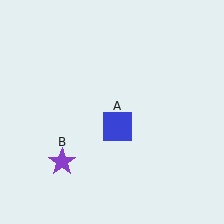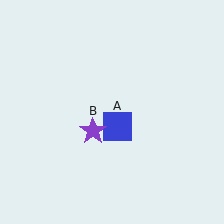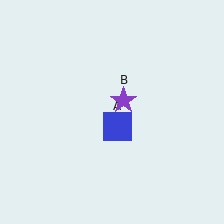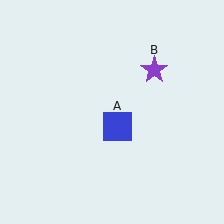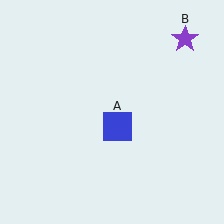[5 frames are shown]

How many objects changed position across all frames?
1 object changed position: purple star (object B).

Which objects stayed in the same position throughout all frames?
Blue square (object A) remained stationary.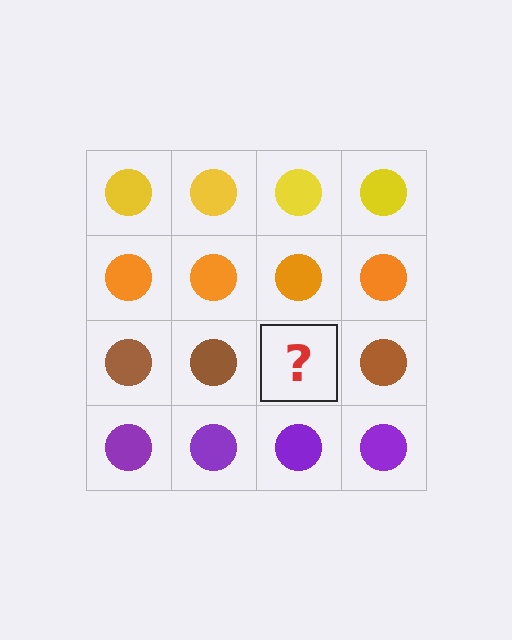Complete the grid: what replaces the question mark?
The question mark should be replaced with a brown circle.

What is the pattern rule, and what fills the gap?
The rule is that each row has a consistent color. The gap should be filled with a brown circle.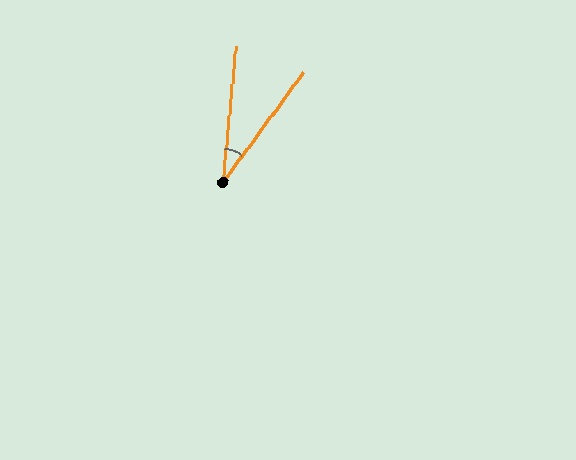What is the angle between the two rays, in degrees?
Approximately 31 degrees.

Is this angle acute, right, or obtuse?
It is acute.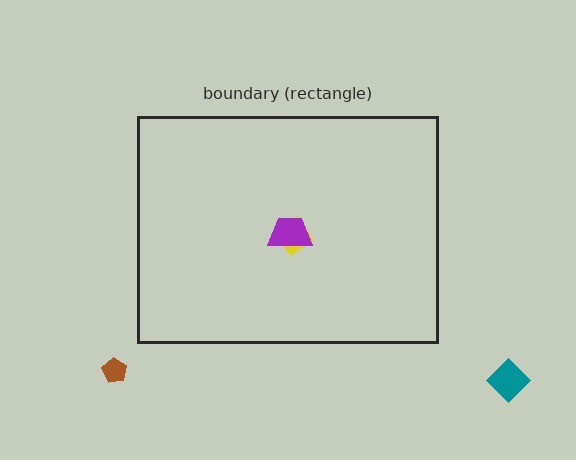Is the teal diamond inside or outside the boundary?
Outside.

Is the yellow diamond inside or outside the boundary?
Inside.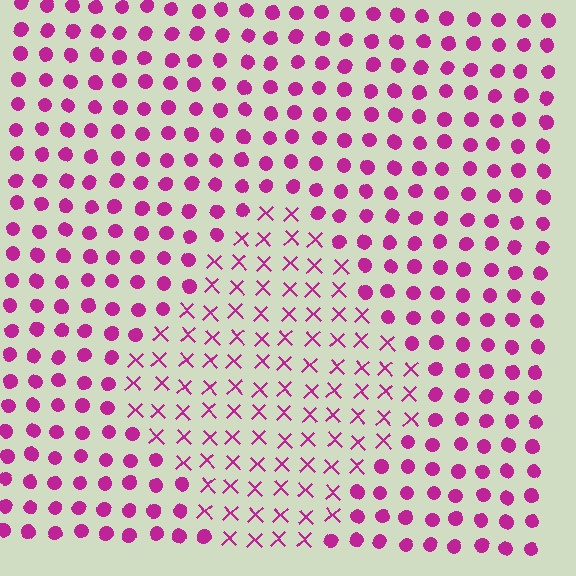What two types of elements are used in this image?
The image uses X marks inside the diamond region and circles outside it.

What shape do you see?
I see a diamond.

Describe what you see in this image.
The image is filled with small magenta elements arranged in a uniform grid. A diamond-shaped region contains X marks, while the surrounding area contains circles. The boundary is defined purely by the change in element shape.